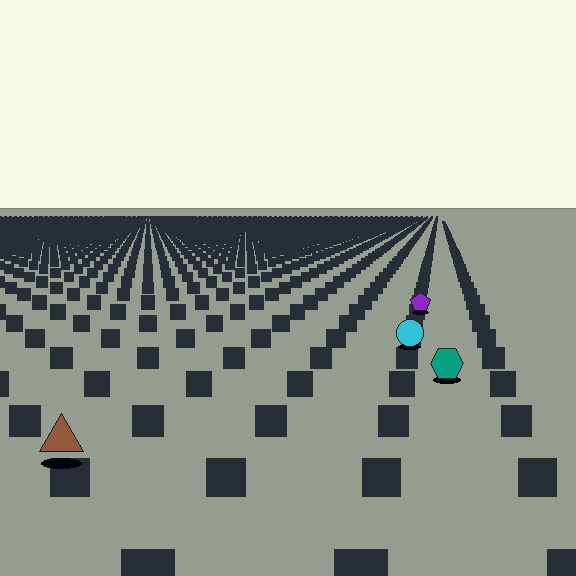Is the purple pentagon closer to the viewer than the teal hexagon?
No. The teal hexagon is closer — you can tell from the texture gradient: the ground texture is coarser near it.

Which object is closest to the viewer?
The brown triangle is closest. The texture marks near it are larger and more spread out.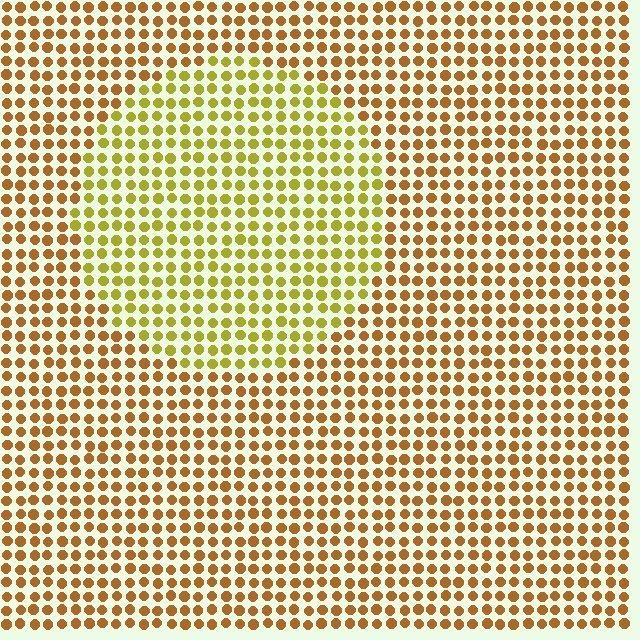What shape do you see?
I see a circle.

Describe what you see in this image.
The image is filled with small brown elements in a uniform arrangement. A circle-shaped region is visible where the elements are tinted to a slightly different hue, forming a subtle color boundary.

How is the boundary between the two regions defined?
The boundary is defined purely by a slight shift in hue (about 33 degrees). Spacing, size, and orientation are identical on both sides.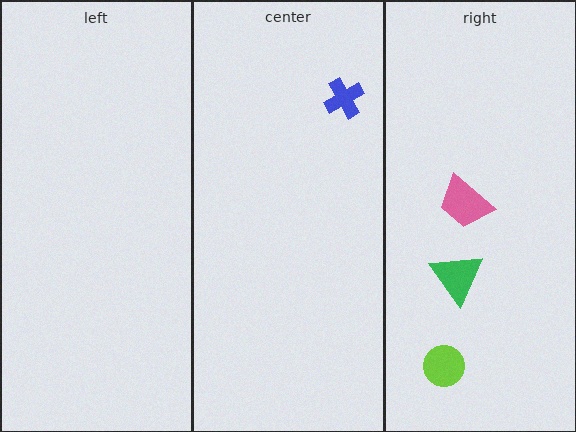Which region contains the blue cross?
The center region.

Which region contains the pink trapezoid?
The right region.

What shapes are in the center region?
The blue cross.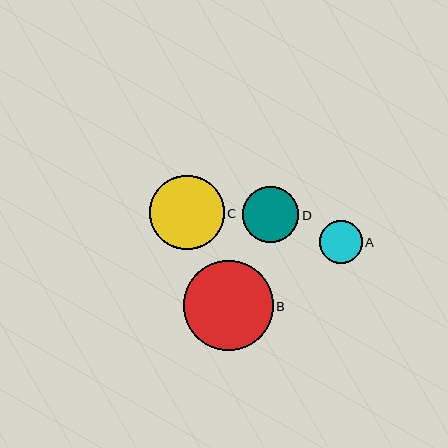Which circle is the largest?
Circle B is the largest with a size of approximately 90 pixels.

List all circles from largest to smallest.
From largest to smallest: B, C, D, A.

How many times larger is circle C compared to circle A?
Circle C is approximately 1.7 times the size of circle A.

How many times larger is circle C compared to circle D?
Circle C is approximately 1.3 times the size of circle D.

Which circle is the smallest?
Circle A is the smallest with a size of approximately 43 pixels.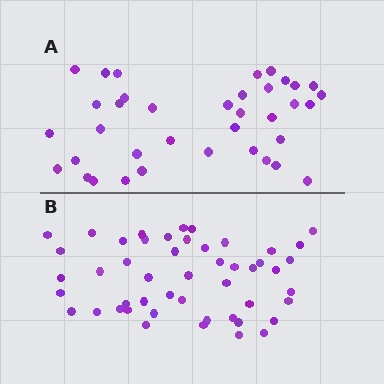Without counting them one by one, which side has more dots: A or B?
Region B (the bottom region) has more dots.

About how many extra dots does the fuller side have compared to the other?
Region B has roughly 12 or so more dots than region A.